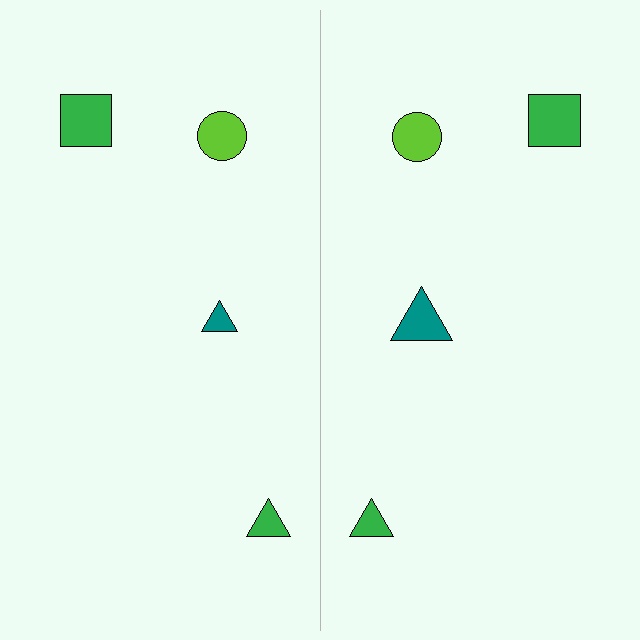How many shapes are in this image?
There are 8 shapes in this image.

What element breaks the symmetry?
The teal triangle on the right side has a different size than its mirror counterpart.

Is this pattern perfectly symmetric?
No, the pattern is not perfectly symmetric. The teal triangle on the right side has a different size than its mirror counterpart.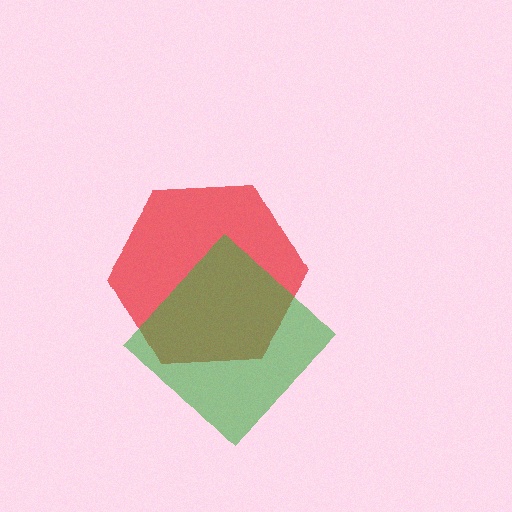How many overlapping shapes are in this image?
There are 2 overlapping shapes in the image.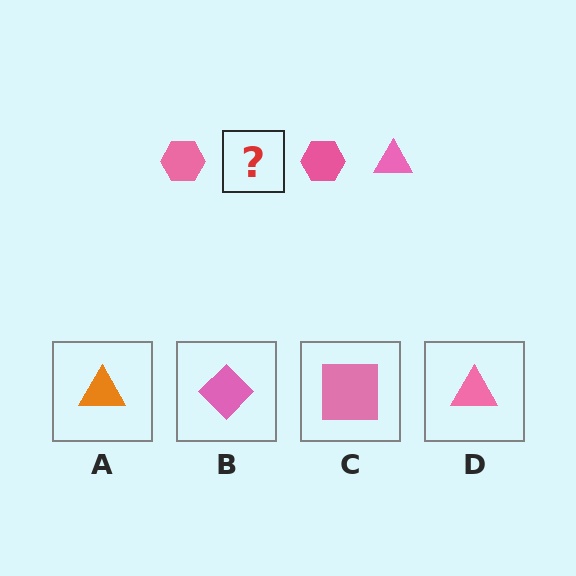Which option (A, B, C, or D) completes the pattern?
D.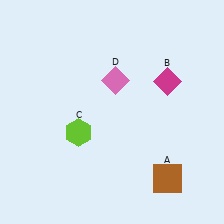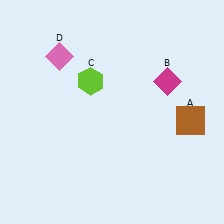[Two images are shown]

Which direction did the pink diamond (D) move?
The pink diamond (D) moved left.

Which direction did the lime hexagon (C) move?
The lime hexagon (C) moved up.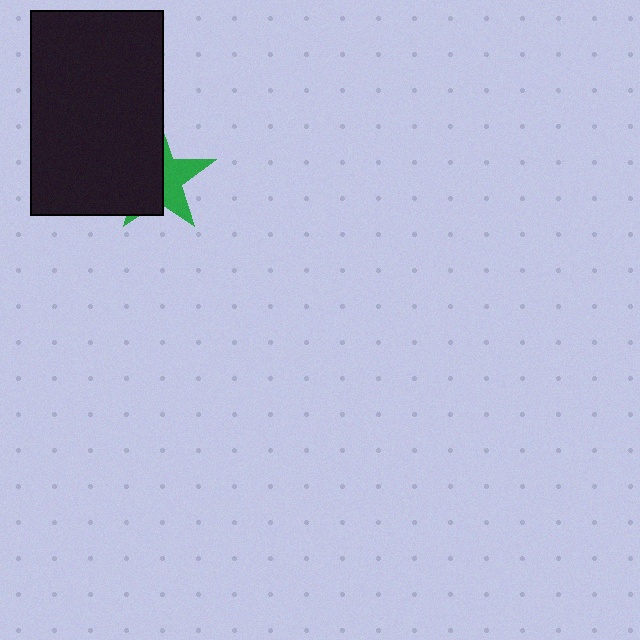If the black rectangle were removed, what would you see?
You would see the complete green star.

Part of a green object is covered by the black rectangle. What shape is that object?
It is a star.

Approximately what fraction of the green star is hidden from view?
Roughly 57% of the green star is hidden behind the black rectangle.